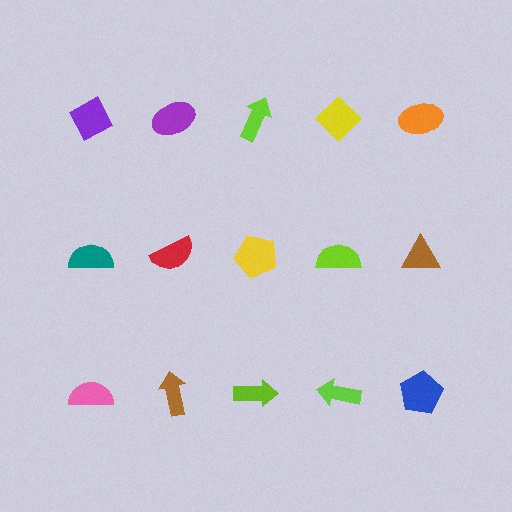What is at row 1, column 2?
A purple ellipse.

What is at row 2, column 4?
A lime semicircle.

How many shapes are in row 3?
5 shapes.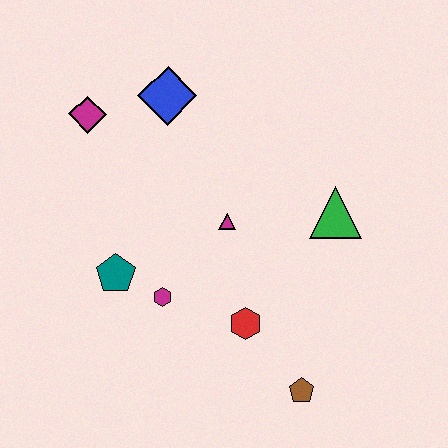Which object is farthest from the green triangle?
The magenta diamond is farthest from the green triangle.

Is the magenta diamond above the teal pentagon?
Yes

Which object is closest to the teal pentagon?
The magenta hexagon is closest to the teal pentagon.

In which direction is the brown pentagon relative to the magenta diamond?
The brown pentagon is below the magenta diamond.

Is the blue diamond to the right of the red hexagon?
No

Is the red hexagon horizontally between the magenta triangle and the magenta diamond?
No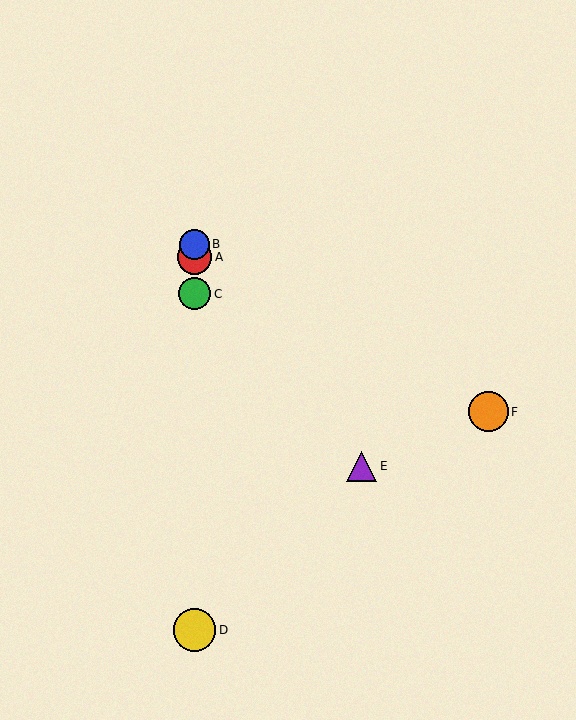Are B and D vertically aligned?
Yes, both are at x≈195.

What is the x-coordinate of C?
Object C is at x≈195.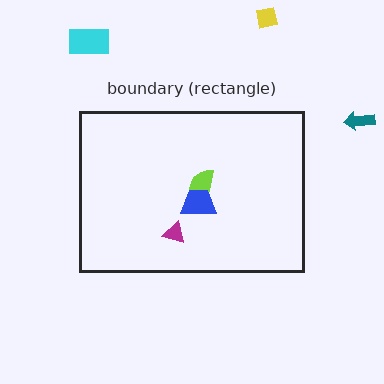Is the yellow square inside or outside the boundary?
Outside.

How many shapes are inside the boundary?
3 inside, 3 outside.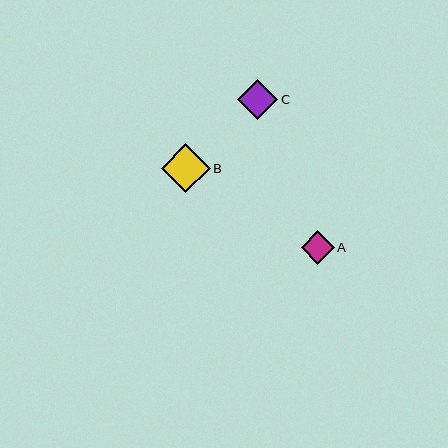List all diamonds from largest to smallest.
From largest to smallest: B, C, A.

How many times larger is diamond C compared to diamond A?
Diamond C is approximately 1.2 times the size of diamond A.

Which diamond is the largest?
Diamond B is the largest with a size of approximately 49 pixels.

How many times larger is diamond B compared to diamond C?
Diamond B is approximately 1.2 times the size of diamond C.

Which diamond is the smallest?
Diamond A is the smallest with a size of approximately 33 pixels.